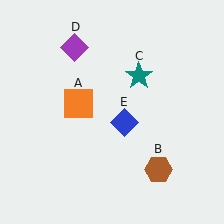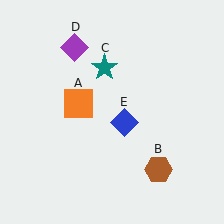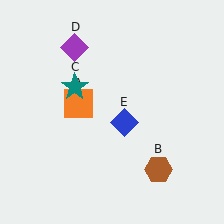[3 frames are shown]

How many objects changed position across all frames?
1 object changed position: teal star (object C).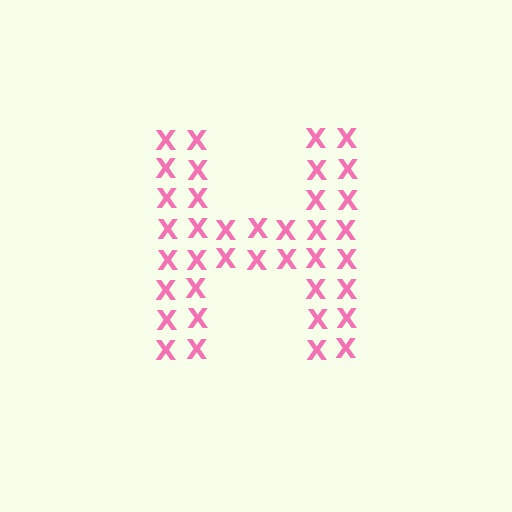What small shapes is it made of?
It is made of small letter X's.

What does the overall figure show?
The overall figure shows the letter H.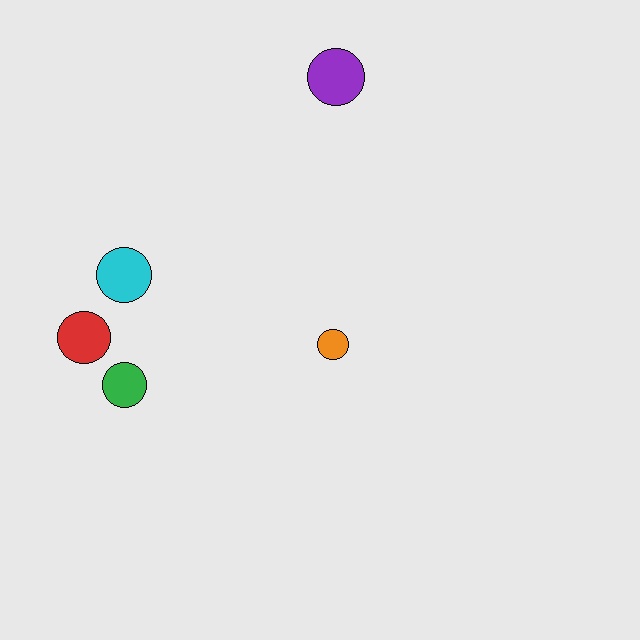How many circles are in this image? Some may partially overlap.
There are 5 circles.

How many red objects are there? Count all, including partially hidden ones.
There is 1 red object.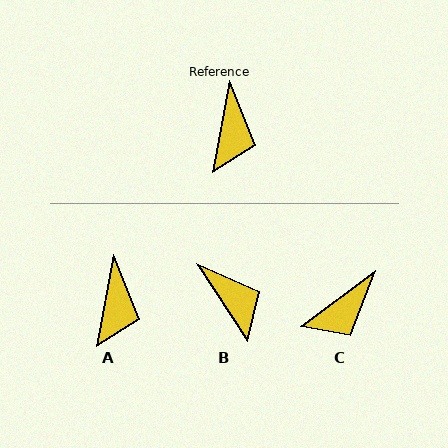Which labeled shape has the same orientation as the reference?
A.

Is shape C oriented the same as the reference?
No, it is off by about 43 degrees.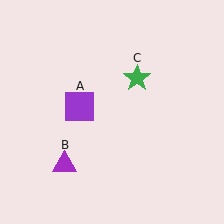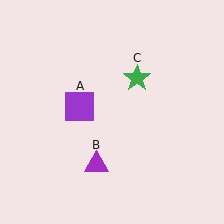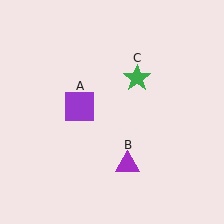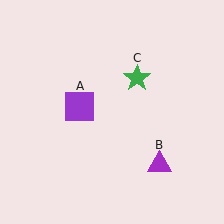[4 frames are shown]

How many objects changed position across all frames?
1 object changed position: purple triangle (object B).